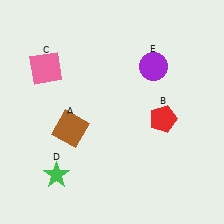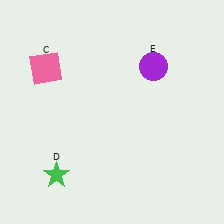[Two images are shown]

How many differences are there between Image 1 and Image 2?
There are 2 differences between the two images.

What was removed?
The brown square (A), the red pentagon (B) were removed in Image 2.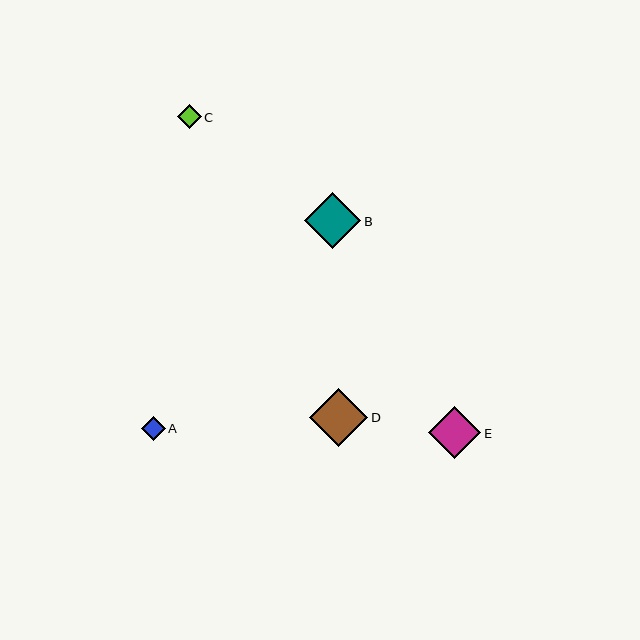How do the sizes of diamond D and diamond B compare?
Diamond D and diamond B are approximately the same size.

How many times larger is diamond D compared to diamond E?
Diamond D is approximately 1.1 times the size of diamond E.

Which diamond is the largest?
Diamond D is the largest with a size of approximately 59 pixels.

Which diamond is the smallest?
Diamond A is the smallest with a size of approximately 24 pixels.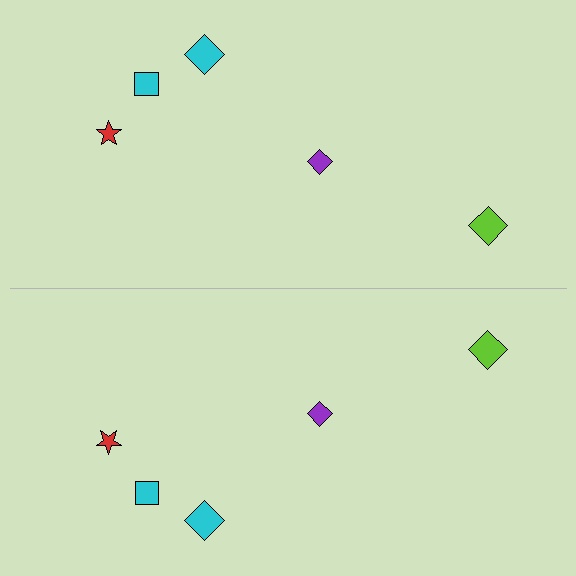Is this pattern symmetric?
Yes, this pattern has bilateral (reflection) symmetry.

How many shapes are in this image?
There are 10 shapes in this image.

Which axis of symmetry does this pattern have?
The pattern has a horizontal axis of symmetry running through the center of the image.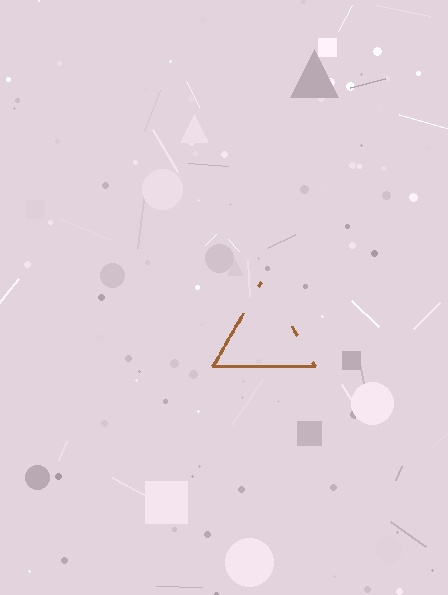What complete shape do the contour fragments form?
The contour fragments form a triangle.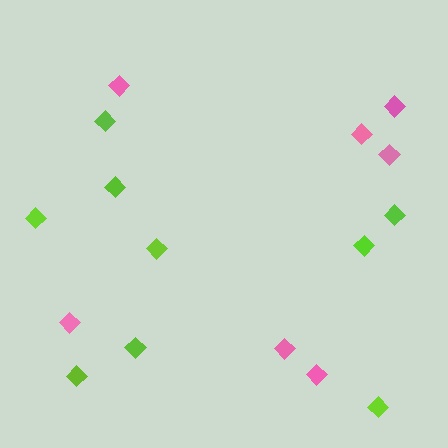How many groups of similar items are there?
There are 2 groups: one group of pink diamonds (7) and one group of lime diamonds (9).